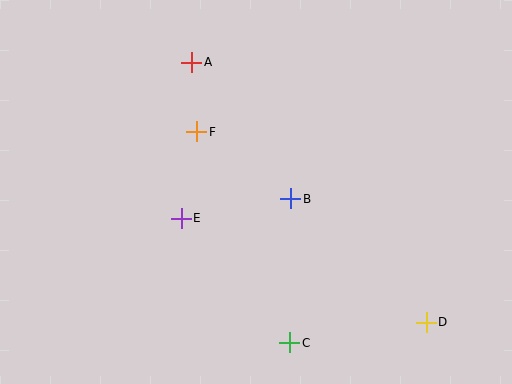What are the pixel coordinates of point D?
Point D is at (426, 322).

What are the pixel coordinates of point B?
Point B is at (291, 199).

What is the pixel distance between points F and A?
The distance between F and A is 70 pixels.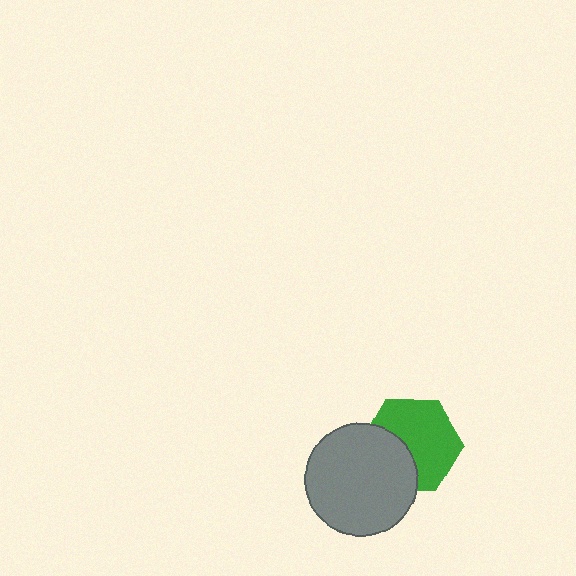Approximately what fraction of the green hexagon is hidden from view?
Roughly 36% of the green hexagon is hidden behind the gray circle.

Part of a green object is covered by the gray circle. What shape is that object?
It is a hexagon.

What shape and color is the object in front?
The object in front is a gray circle.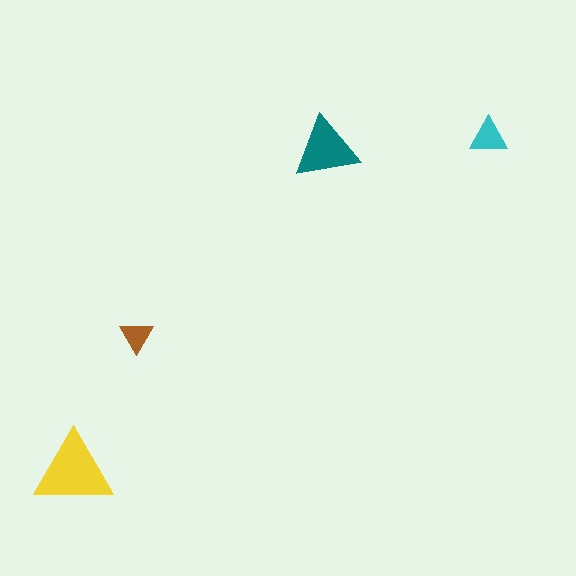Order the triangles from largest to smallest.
the yellow one, the teal one, the cyan one, the brown one.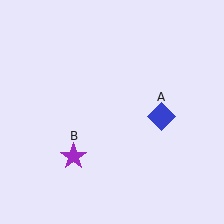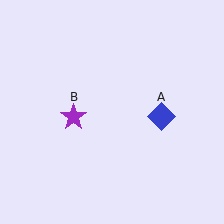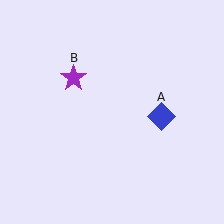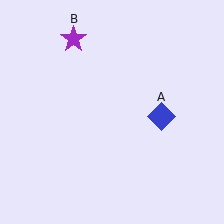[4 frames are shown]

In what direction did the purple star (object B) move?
The purple star (object B) moved up.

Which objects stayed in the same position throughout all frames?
Blue diamond (object A) remained stationary.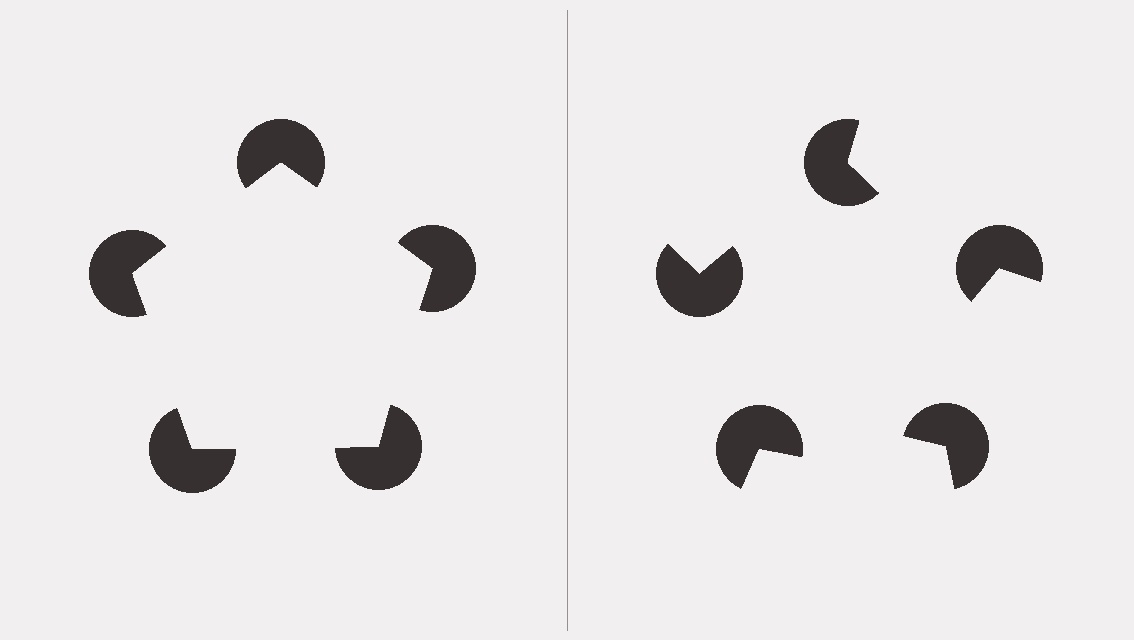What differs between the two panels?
The pac-man discs are positioned identically on both sides; only the wedge orientations differ. On the left they align to a pentagon; on the right they are misaligned.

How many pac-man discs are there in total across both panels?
10 — 5 on each side.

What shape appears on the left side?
An illusory pentagon.